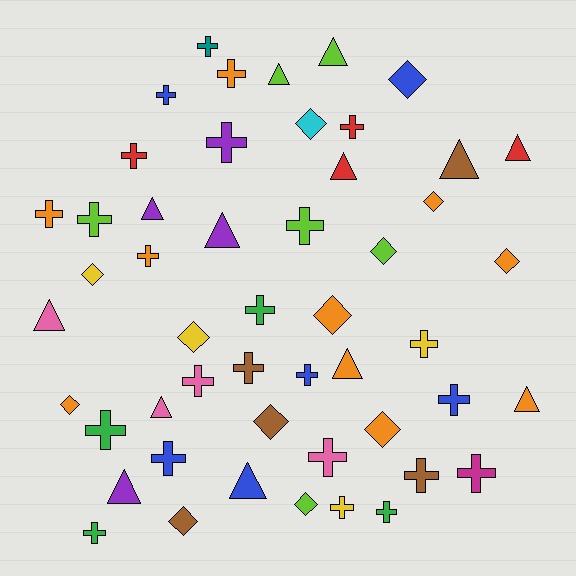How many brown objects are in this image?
There are 5 brown objects.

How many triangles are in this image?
There are 13 triangles.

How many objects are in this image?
There are 50 objects.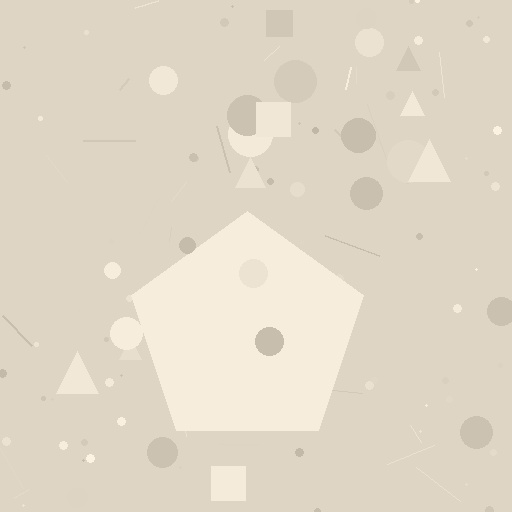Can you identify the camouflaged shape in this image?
The camouflaged shape is a pentagon.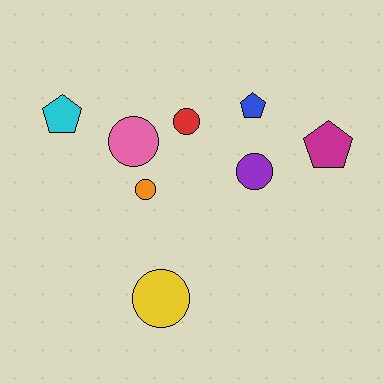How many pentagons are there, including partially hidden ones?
There are 3 pentagons.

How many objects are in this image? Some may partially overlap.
There are 8 objects.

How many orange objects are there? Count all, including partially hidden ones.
There is 1 orange object.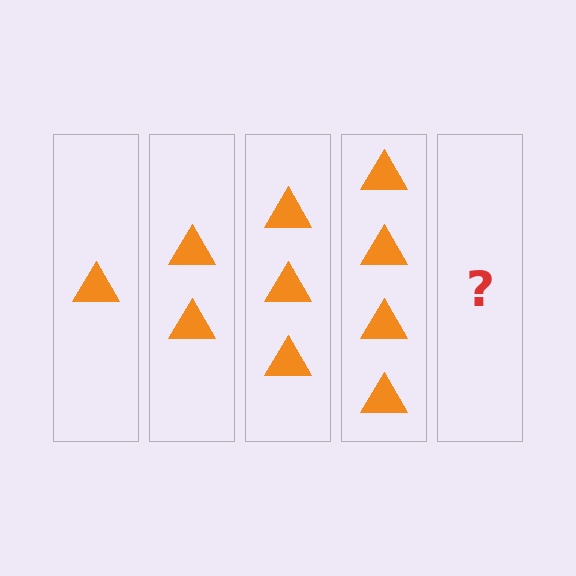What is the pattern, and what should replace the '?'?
The pattern is that each step adds one more triangle. The '?' should be 5 triangles.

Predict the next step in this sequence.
The next step is 5 triangles.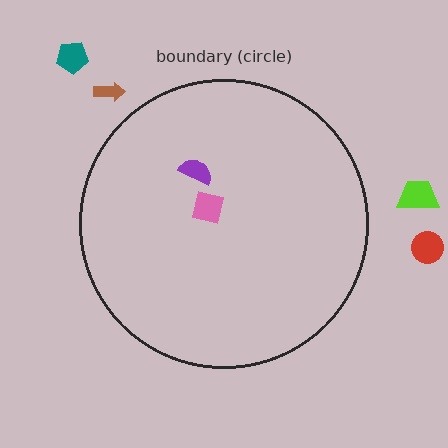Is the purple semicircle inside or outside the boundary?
Inside.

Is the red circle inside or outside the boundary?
Outside.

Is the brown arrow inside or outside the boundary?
Outside.